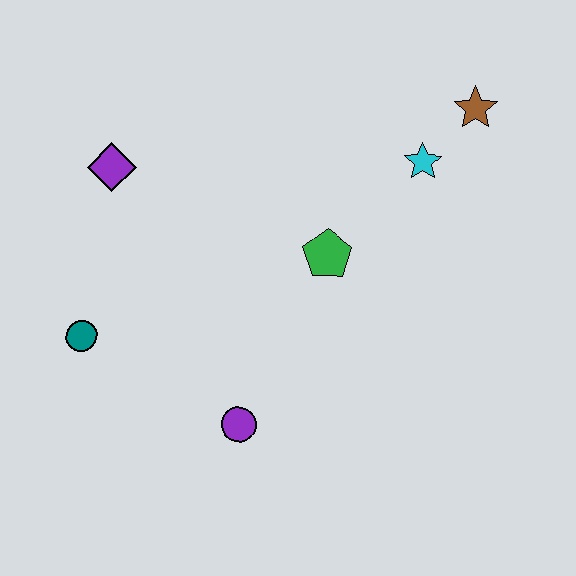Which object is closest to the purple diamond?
The teal circle is closest to the purple diamond.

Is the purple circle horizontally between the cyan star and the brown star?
No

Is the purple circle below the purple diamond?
Yes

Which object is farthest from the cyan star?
The teal circle is farthest from the cyan star.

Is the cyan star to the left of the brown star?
Yes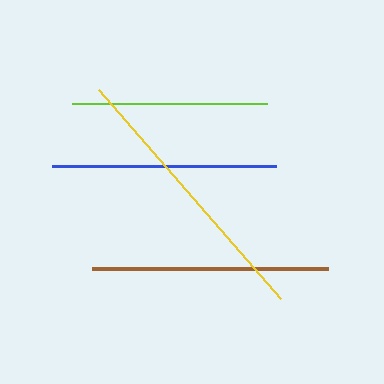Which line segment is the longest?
The yellow line is the longest at approximately 278 pixels.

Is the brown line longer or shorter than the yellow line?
The yellow line is longer than the brown line.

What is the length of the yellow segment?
The yellow segment is approximately 278 pixels long.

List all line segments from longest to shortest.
From longest to shortest: yellow, brown, blue, lime.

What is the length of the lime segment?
The lime segment is approximately 195 pixels long.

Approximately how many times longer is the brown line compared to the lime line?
The brown line is approximately 1.2 times the length of the lime line.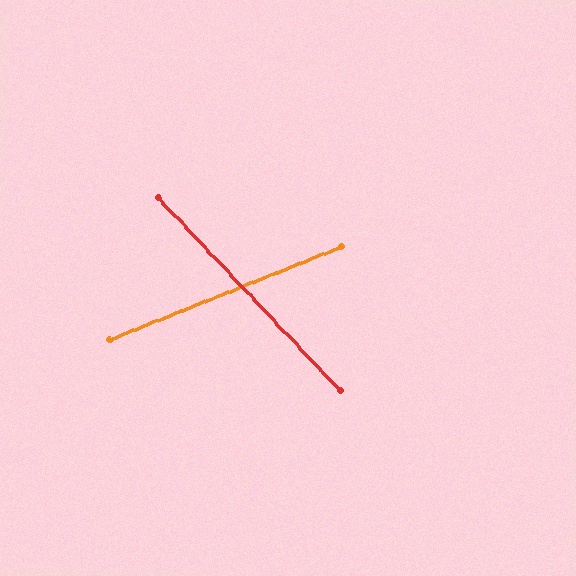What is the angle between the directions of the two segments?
Approximately 69 degrees.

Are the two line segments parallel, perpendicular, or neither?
Neither parallel nor perpendicular — they differ by about 69°.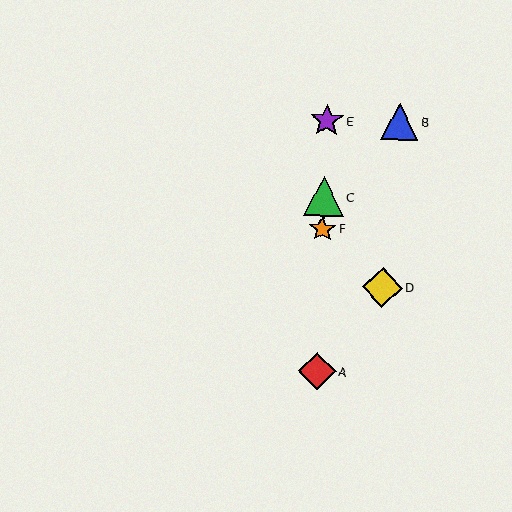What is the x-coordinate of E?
Object E is at x≈327.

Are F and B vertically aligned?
No, F is at x≈323 and B is at x≈399.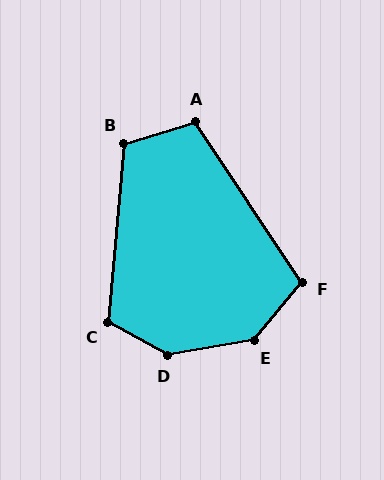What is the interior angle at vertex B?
Approximately 112 degrees (obtuse).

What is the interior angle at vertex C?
Approximately 114 degrees (obtuse).